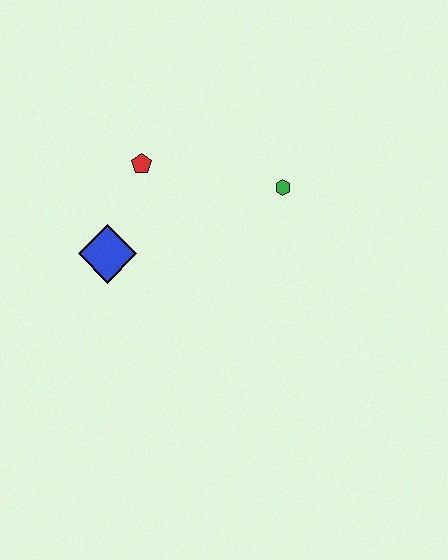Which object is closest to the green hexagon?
The red pentagon is closest to the green hexagon.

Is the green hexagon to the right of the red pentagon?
Yes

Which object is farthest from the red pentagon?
The green hexagon is farthest from the red pentagon.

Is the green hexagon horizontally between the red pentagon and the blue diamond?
No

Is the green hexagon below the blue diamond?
No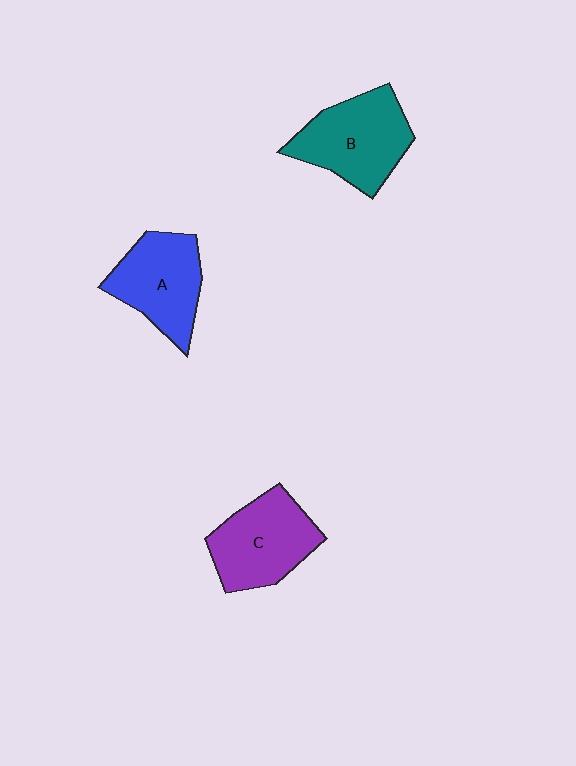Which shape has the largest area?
Shape B (teal).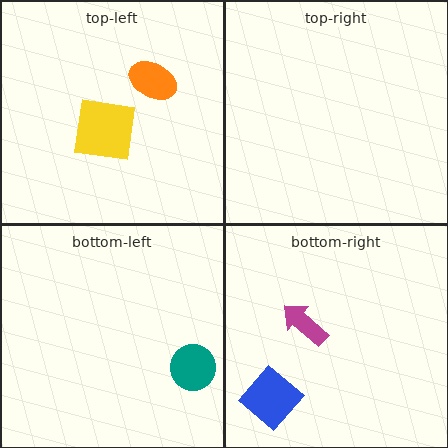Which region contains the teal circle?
The bottom-left region.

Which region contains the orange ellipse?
The top-left region.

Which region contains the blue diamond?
The bottom-right region.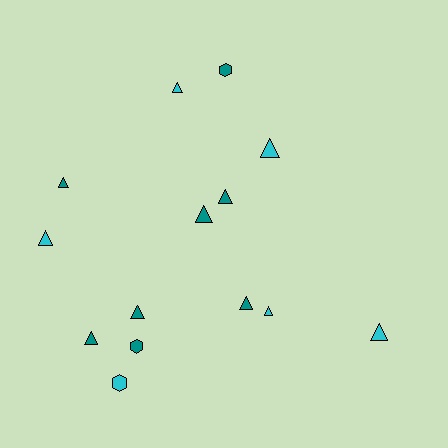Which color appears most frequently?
Teal, with 8 objects.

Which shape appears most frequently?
Triangle, with 11 objects.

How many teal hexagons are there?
There are 2 teal hexagons.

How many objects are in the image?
There are 14 objects.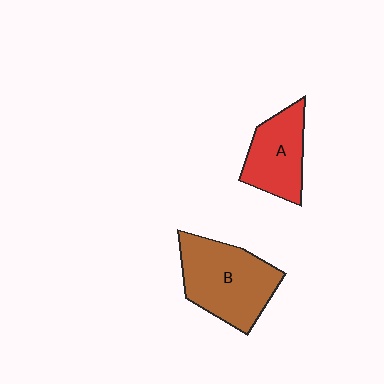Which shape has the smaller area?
Shape A (red).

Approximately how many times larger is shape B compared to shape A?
Approximately 1.5 times.